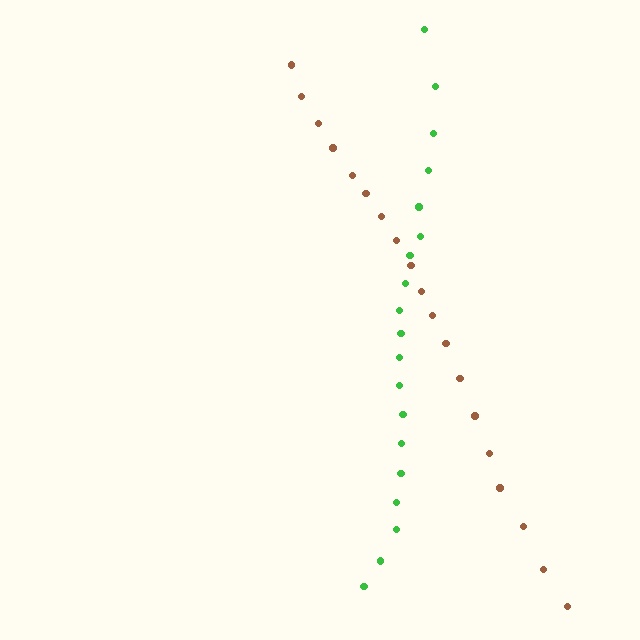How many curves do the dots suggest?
There are 2 distinct paths.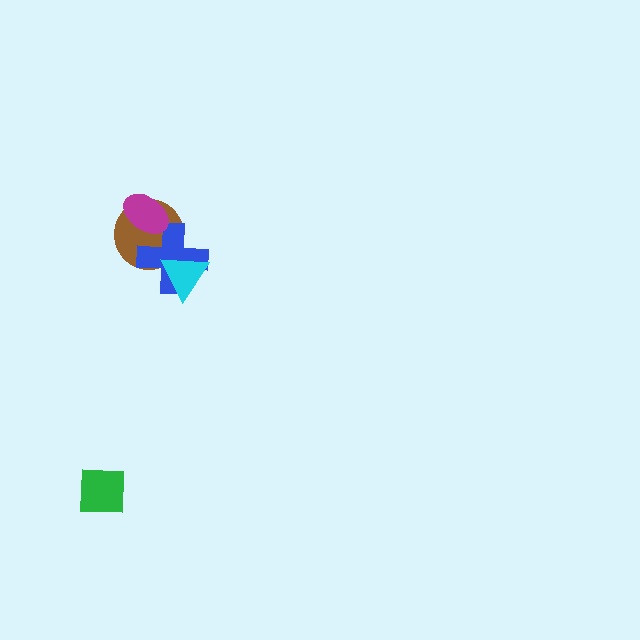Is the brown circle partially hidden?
Yes, it is partially covered by another shape.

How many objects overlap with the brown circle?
3 objects overlap with the brown circle.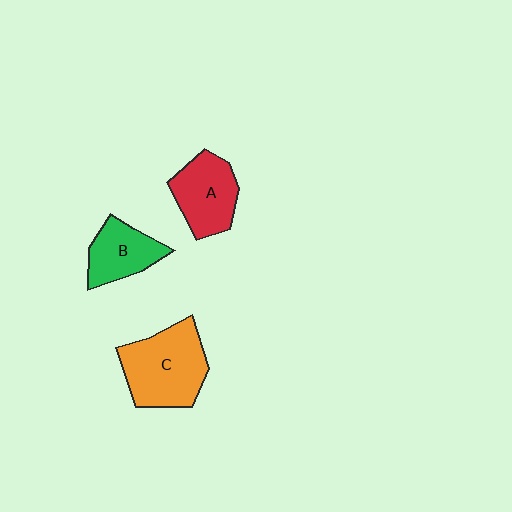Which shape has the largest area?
Shape C (orange).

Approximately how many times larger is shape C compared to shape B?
Approximately 1.7 times.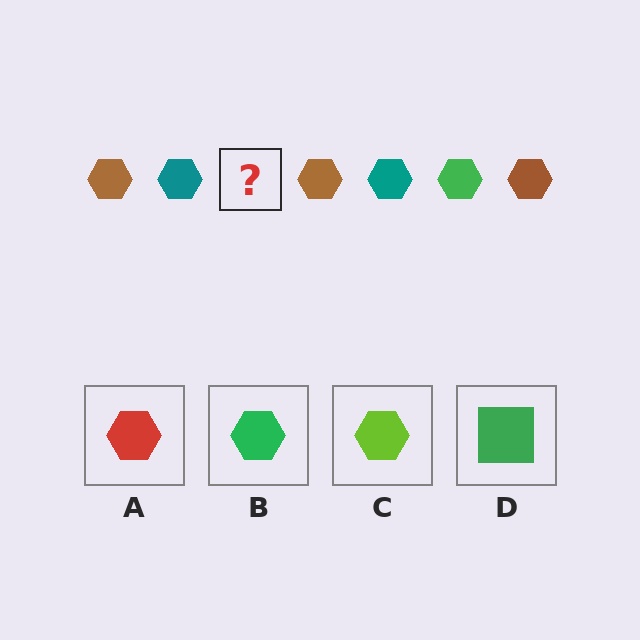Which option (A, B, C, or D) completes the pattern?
B.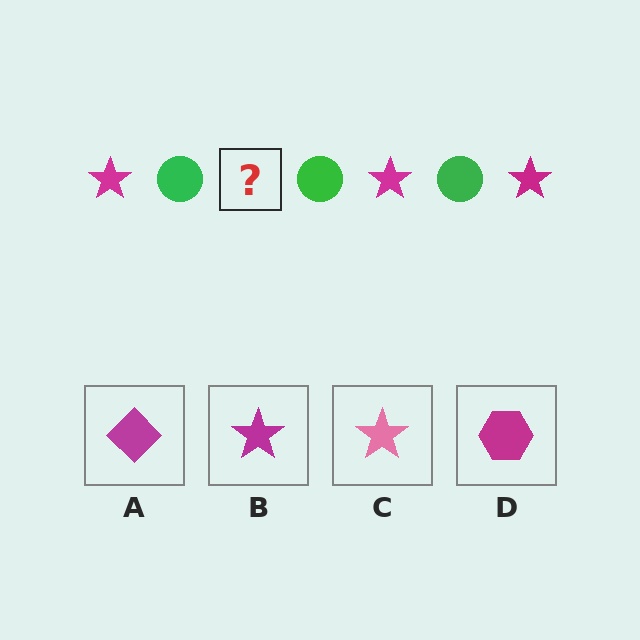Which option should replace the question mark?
Option B.